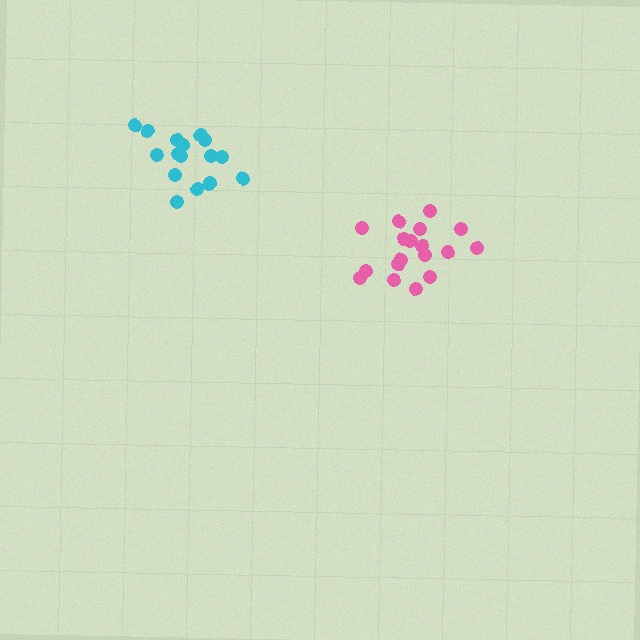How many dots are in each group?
Group 1: 16 dots, Group 2: 18 dots (34 total).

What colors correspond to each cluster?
The clusters are colored: cyan, pink.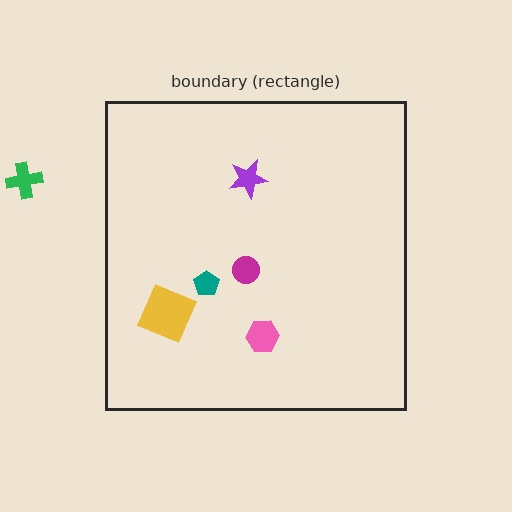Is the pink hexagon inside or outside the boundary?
Inside.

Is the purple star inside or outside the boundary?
Inside.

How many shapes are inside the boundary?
5 inside, 1 outside.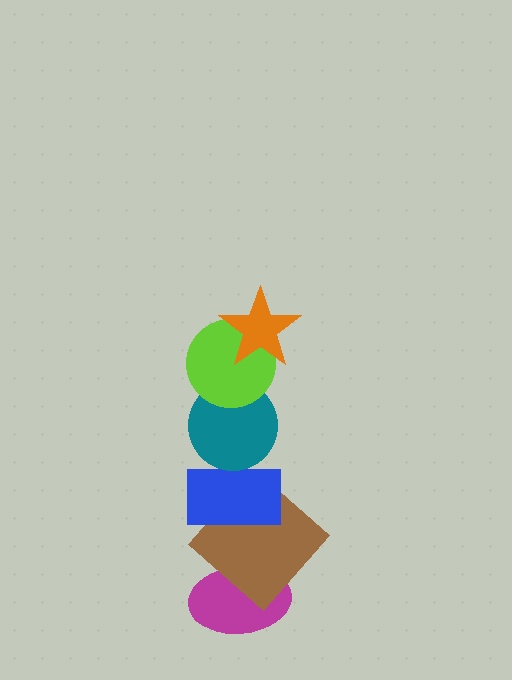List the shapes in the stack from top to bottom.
From top to bottom: the orange star, the lime circle, the teal circle, the blue rectangle, the brown diamond, the magenta ellipse.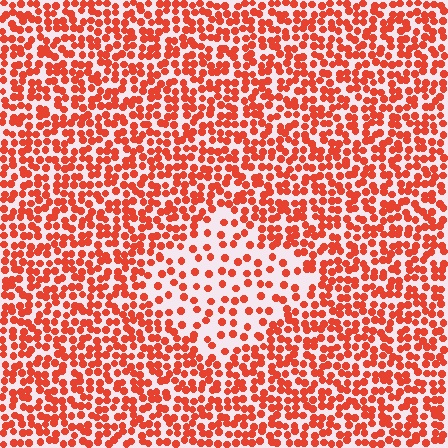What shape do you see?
I see a diamond.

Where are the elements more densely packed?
The elements are more densely packed outside the diamond boundary.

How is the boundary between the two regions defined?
The boundary is defined by a change in element density (approximately 2.2x ratio). All elements are the same color, size, and shape.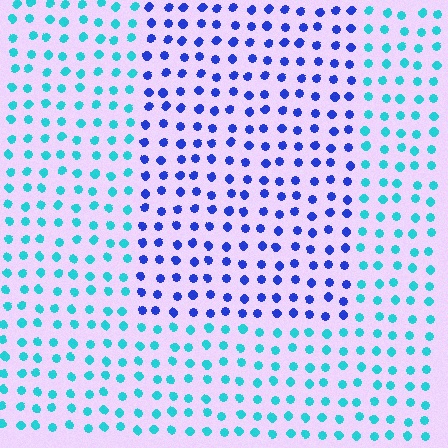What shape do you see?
I see a rectangle.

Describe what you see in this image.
The image is filled with small cyan elements in a uniform arrangement. A rectangle-shaped region is visible where the elements are tinted to a slightly different hue, forming a subtle color boundary.